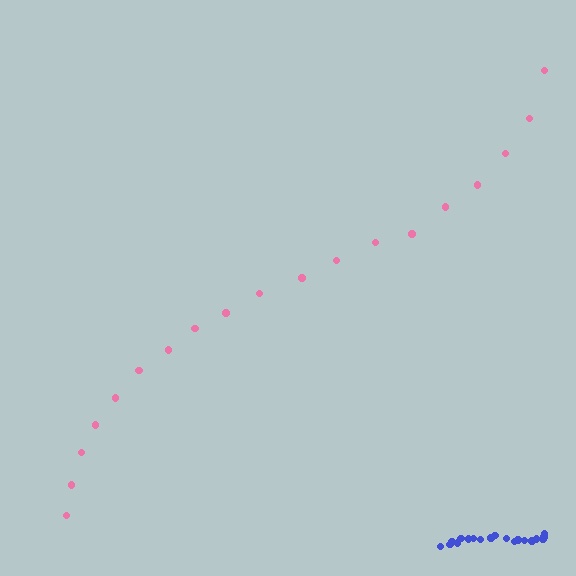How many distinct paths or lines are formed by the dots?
There are 2 distinct paths.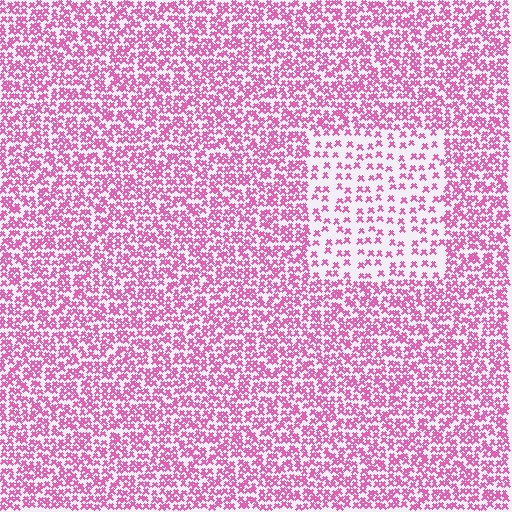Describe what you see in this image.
The image contains small pink elements arranged at two different densities. A rectangle-shaped region is visible where the elements are less densely packed than the surrounding area.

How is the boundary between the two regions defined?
The boundary is defined by a change in element density (approximately 2.2x ratio). All elements are the same color, size, and shape.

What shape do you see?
I see a rectangle.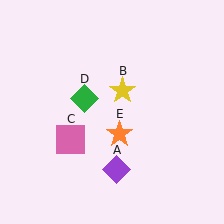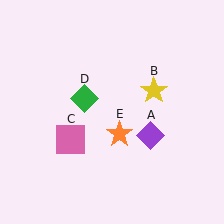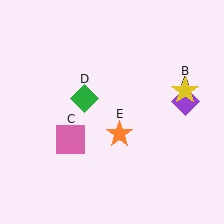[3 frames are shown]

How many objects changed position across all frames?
2 objects changed position: purple diamond (object A), yellow star (object B).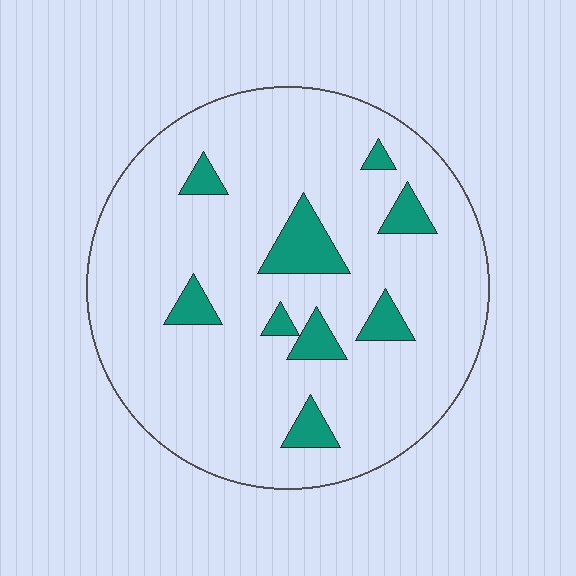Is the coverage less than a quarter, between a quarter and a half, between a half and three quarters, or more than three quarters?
Less than a quarter.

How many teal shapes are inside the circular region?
9.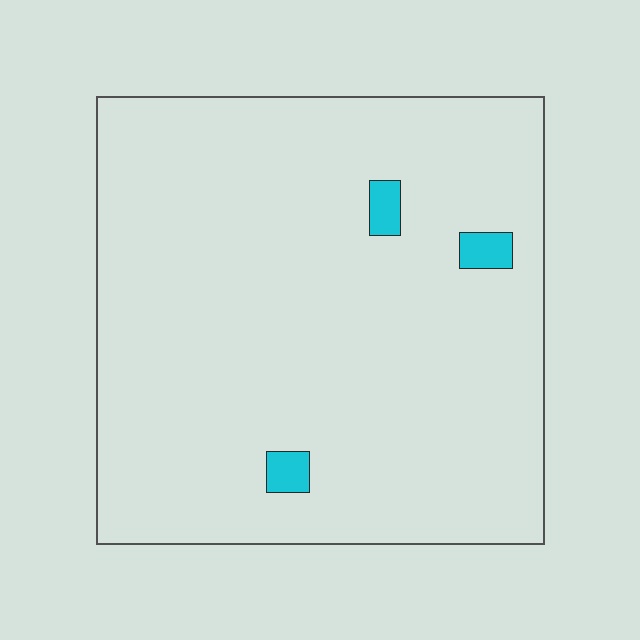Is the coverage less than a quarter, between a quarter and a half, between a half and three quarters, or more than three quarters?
Less than a quarter.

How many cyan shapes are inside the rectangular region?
3.